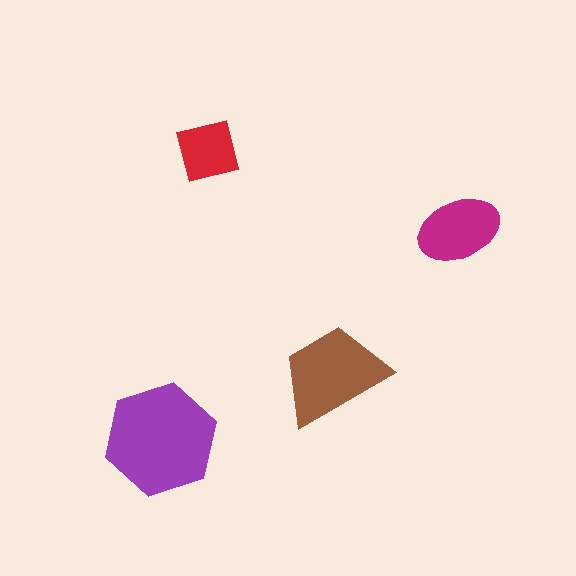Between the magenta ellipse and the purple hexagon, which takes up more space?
The purple hexagon.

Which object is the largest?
The purple hexagon.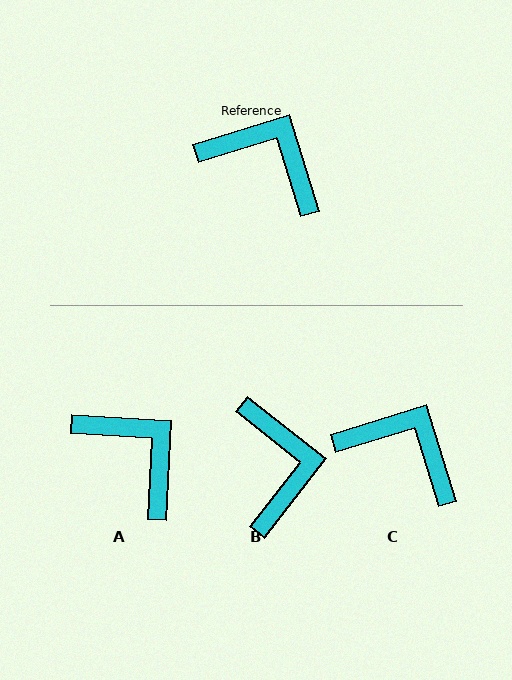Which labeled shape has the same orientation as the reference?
C.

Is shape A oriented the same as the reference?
No, it is off by about 20 degrees.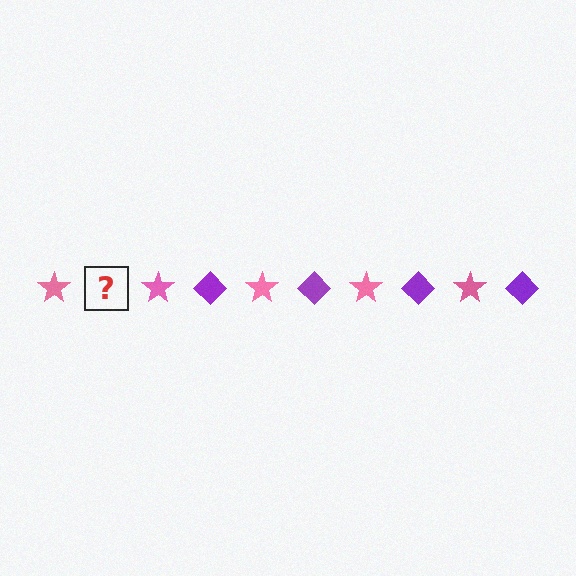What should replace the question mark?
The question mark should be replaced with a purple diamond.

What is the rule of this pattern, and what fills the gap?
The rule is that the pattern alternates between pink star and purple diamond. The gap should be filled with a purple diamond.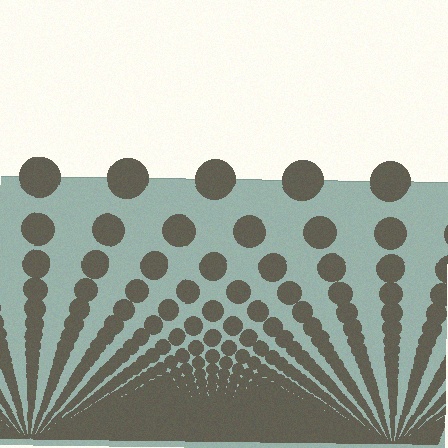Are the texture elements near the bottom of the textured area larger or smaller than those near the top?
Smaller. The gradient is inverted — elements near the bottom are smaller and denser.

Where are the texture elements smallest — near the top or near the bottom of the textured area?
Near the bottom.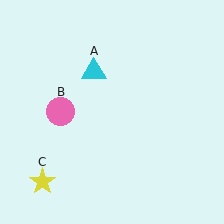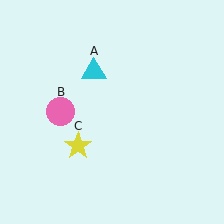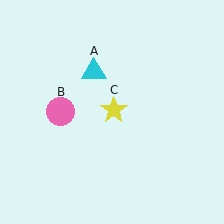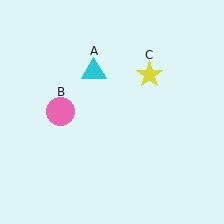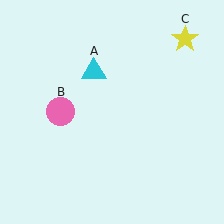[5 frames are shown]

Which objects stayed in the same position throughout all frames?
Cyan triangle (object A) and pink circle (object B) remained stationary.